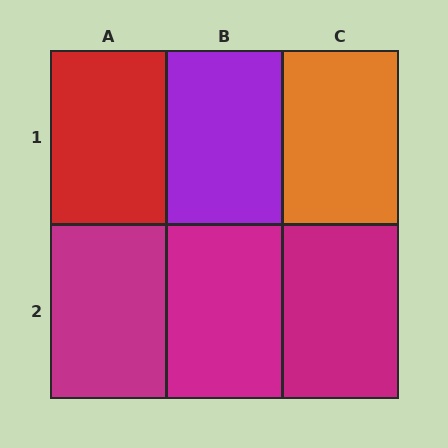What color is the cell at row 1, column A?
Red.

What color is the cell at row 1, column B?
Purple.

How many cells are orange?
1 cell is orange.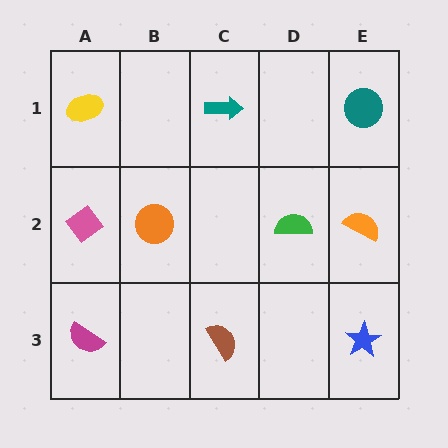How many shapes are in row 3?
3 shapes.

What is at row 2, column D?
A green semicircle.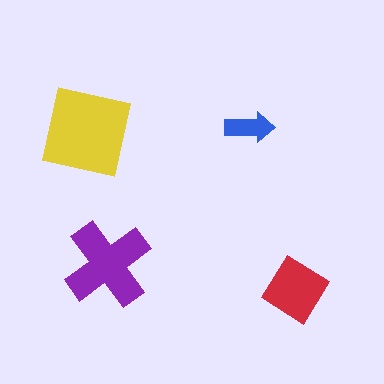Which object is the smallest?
The blue arrow.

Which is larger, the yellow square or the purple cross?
The yellow square.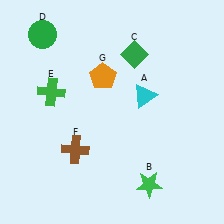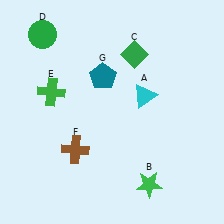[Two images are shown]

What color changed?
The pentagon (G) changed from orange in Image 1 to teal in Image 2.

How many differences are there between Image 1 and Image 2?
There is 1 difference between the two images.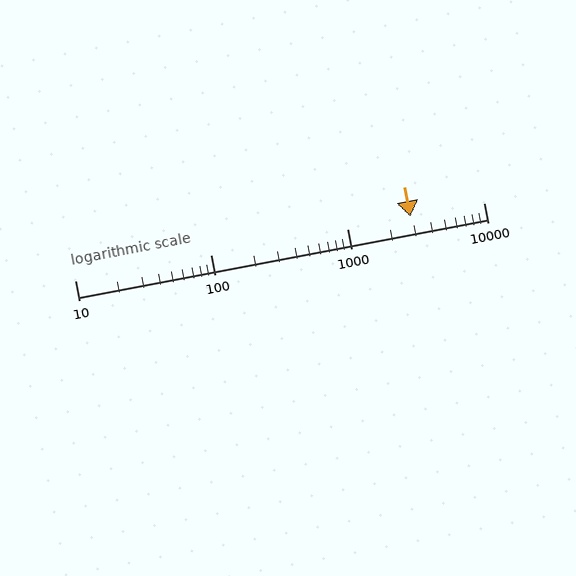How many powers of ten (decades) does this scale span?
The scale spans 3 decades, from 10 to 10000.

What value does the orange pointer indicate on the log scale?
The pointer indicates approximately 2900.